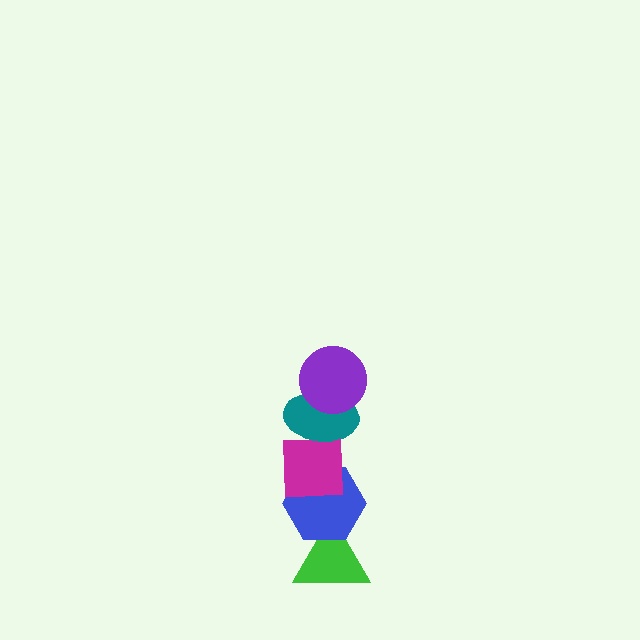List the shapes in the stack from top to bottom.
From top to bottom: the purple circle, the teal ellipse, the magenta square, the blue hexagon, the green triangle.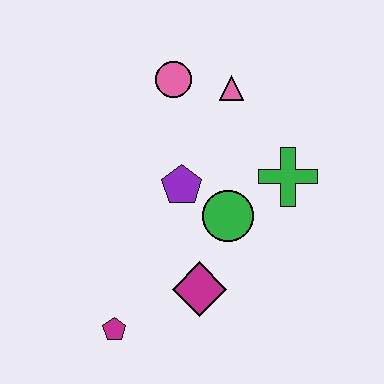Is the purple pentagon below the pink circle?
Yes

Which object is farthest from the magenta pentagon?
The pink triangle is farthest from the magenta pentagon.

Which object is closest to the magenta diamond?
The green circle is closest to the magenta diamond.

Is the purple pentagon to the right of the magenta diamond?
No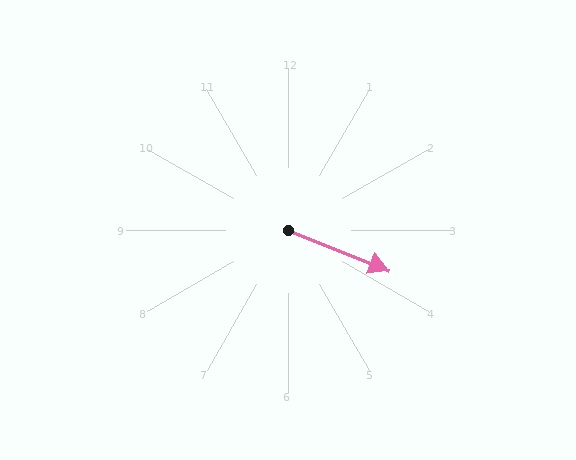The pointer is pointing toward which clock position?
Roughly 4 o'clock.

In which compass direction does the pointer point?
East.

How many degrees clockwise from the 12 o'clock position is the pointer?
Approximately 112 degrees.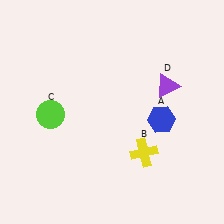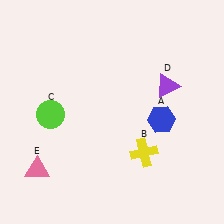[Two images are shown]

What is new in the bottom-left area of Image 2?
A pink triangle (E) was added in the bottom-left area of Image 2.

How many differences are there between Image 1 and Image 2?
There is 1 difference between the two images.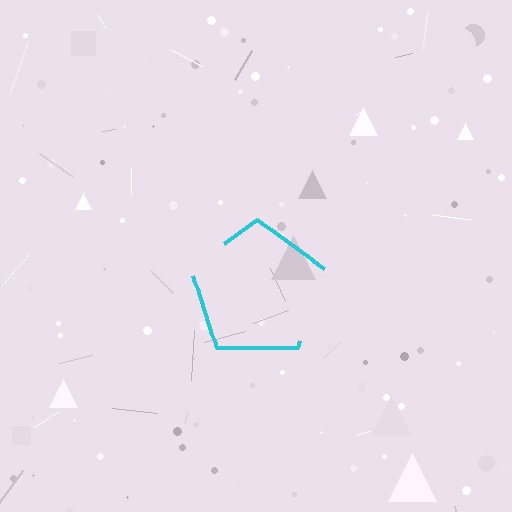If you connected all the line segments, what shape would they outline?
They would outline a pentagon.